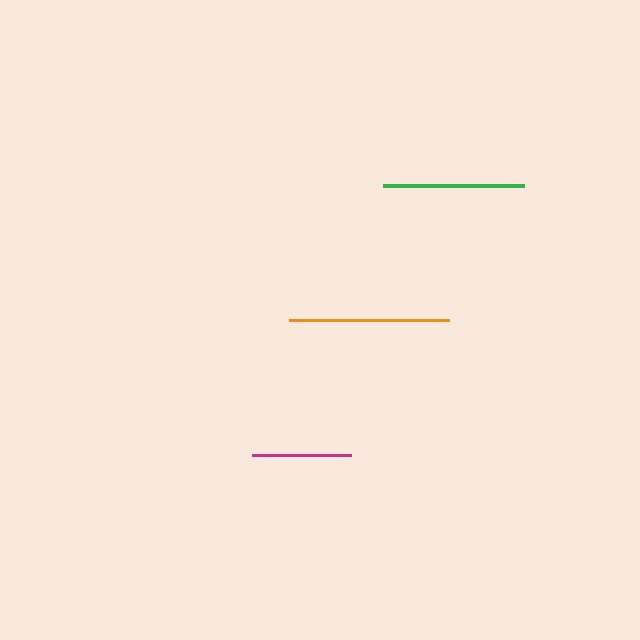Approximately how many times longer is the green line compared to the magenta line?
The green line is approximately 1.4 times the length of the magenta line.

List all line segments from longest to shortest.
From longest to shortest: orange, green, magenta.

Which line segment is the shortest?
The magenta line is the shortest at approximately 99 pixels.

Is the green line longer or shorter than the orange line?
The orange line is longer than the green line.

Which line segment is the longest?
The orange line is the longest at approximately 160 pixels.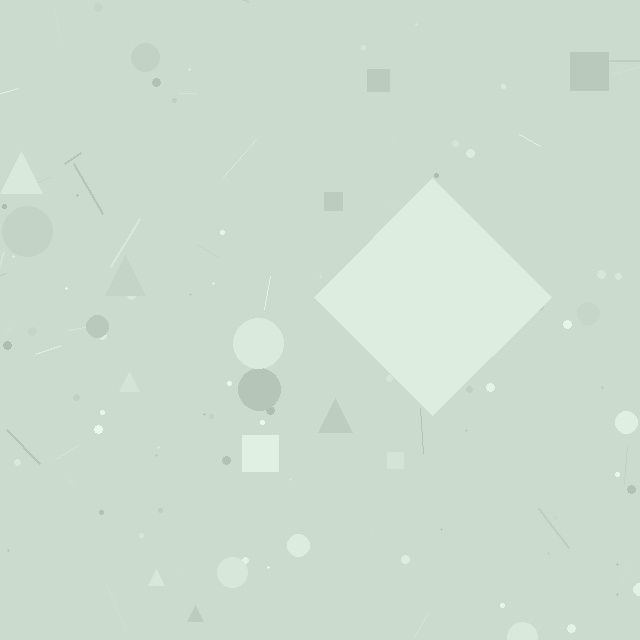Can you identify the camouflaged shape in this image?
The camouflaged shape is a diamond.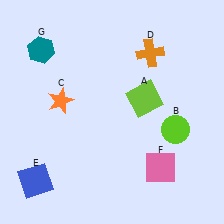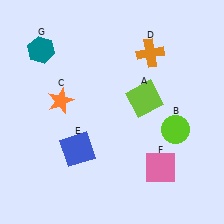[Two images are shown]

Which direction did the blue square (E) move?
The blue square (E) moved right.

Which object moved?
The blue square (E) moved right.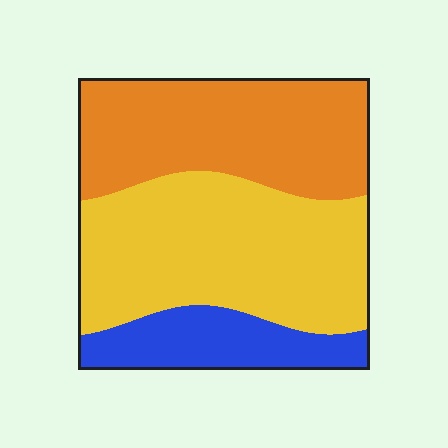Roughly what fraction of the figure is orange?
Orange takes up between a quarter and a half of the figure.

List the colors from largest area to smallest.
From largest to smallest: yellow, orange, blue.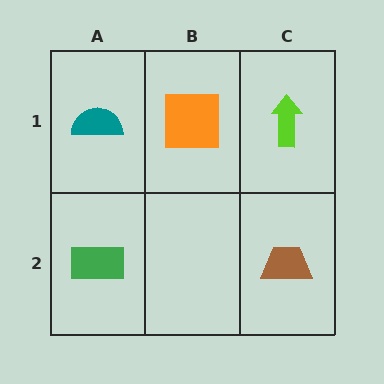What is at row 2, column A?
A green rectangle.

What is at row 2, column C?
A brown trapezoid.